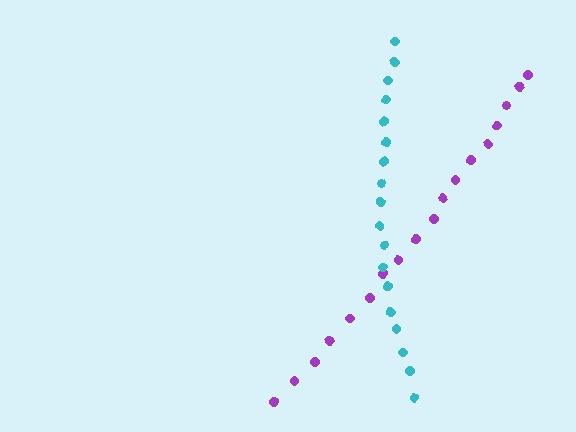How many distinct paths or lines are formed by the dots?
There are 2 distinct paths.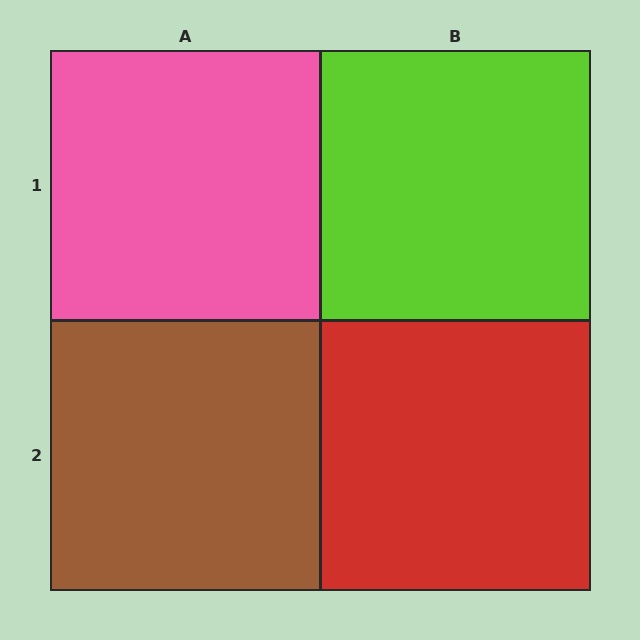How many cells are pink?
1 cell is pink.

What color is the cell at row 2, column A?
Brown.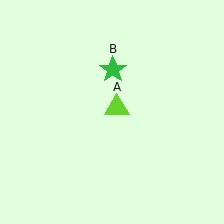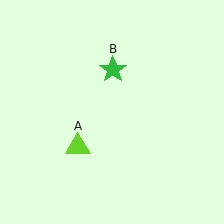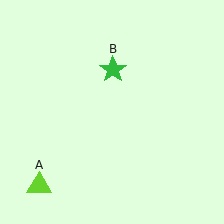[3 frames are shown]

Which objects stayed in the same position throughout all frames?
Green star (object B) remained stationary.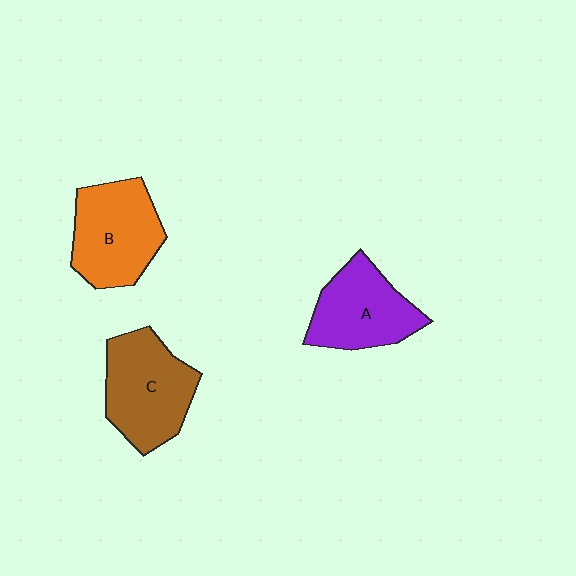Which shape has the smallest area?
Shape A (purple).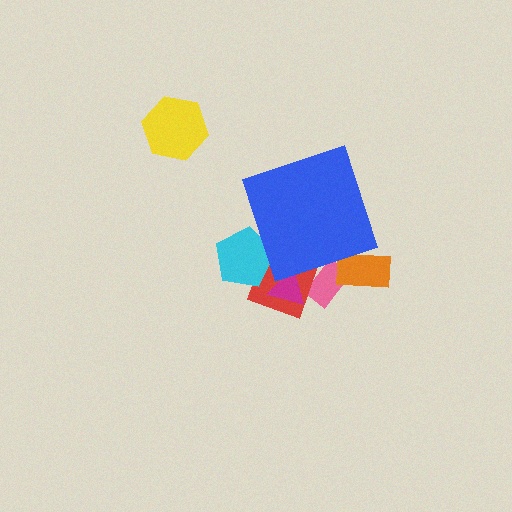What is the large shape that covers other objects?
A blue diamond.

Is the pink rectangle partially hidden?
Yes, the pink rectangle is partially hidden behind the blue diamond.